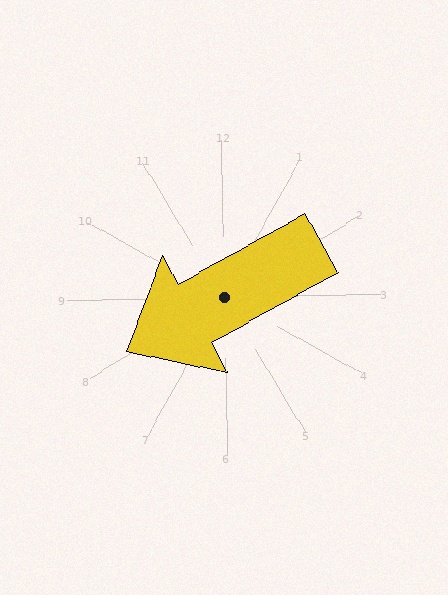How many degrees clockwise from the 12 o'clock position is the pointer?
Approximately 242 degrees.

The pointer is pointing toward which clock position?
Roughly 8 o'clock.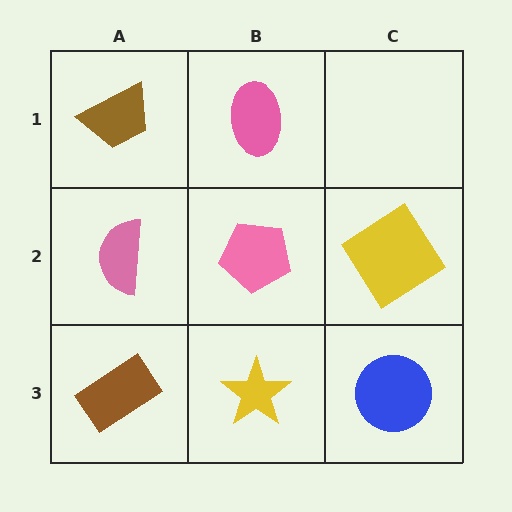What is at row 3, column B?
A yellow star.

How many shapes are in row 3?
3 shapes.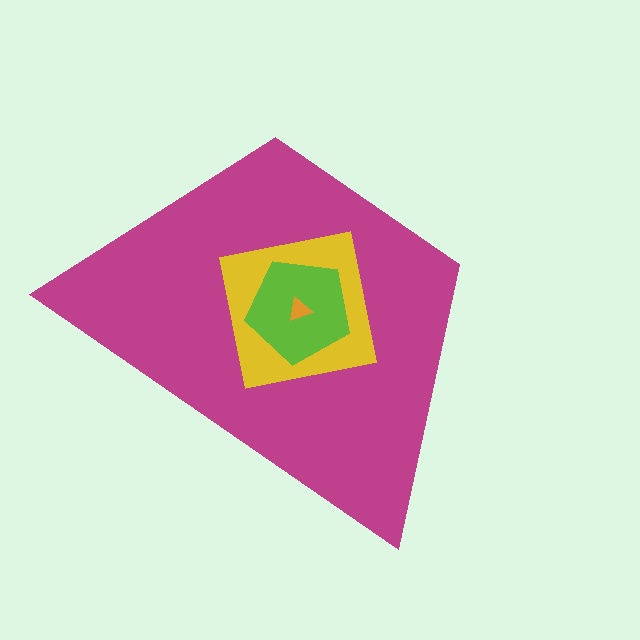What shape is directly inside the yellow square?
The lime pentagon.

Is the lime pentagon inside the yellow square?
Yes.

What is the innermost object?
The orange triangle.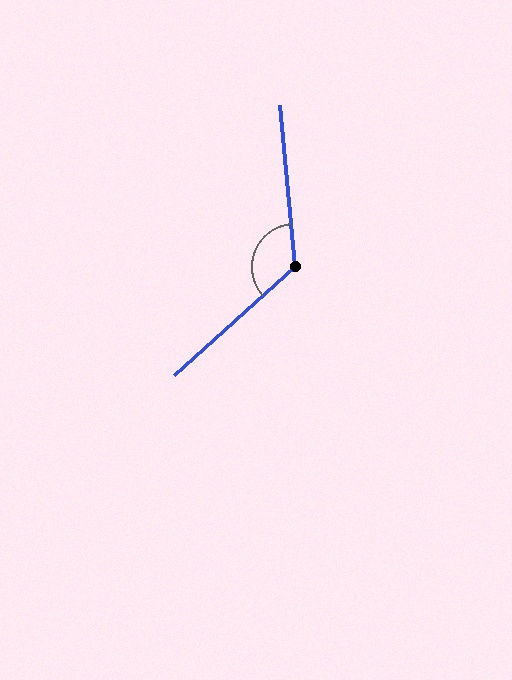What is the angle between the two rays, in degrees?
Approximately 127 degrees.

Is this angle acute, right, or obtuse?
It is obtuse.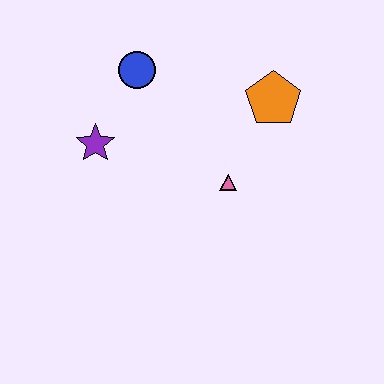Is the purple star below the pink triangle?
No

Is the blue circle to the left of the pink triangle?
Yes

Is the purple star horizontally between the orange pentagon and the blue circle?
No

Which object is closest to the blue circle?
The purple star is closest to the blue circle.